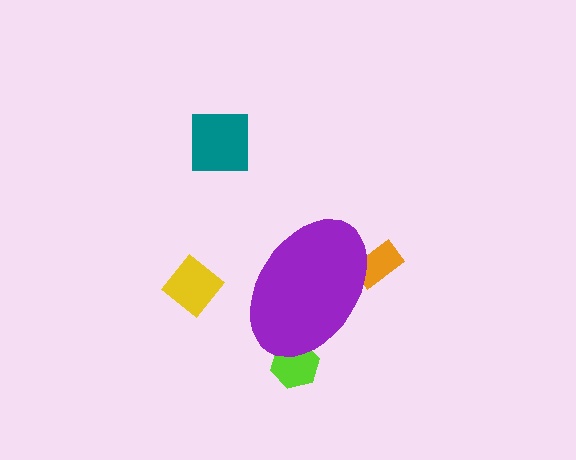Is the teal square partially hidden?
No, the teal square is fully visible.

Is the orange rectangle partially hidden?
Yes, the orange rectangle is partially hidden behind the purple ellipse.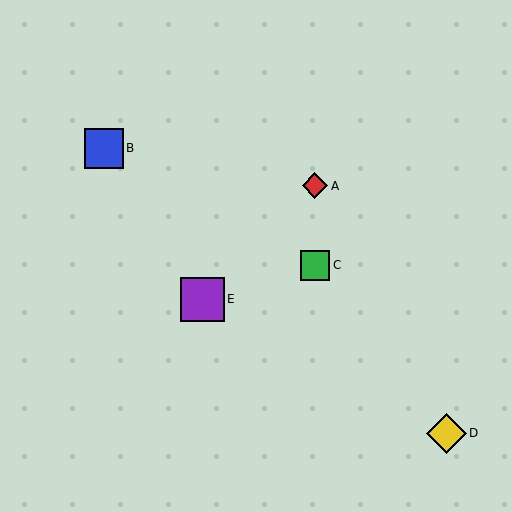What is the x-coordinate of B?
Object B is at x≈104.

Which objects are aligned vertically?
Objects A, C are aligned vertically.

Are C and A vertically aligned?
Yes, both are at x≈315.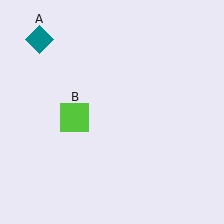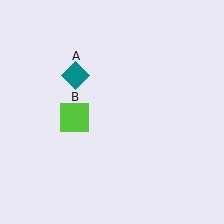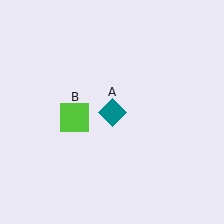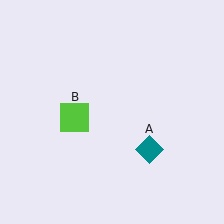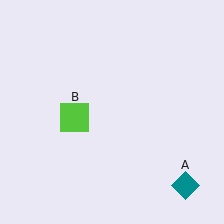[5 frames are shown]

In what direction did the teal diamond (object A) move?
The teal diamond (object A) moved down and to the right.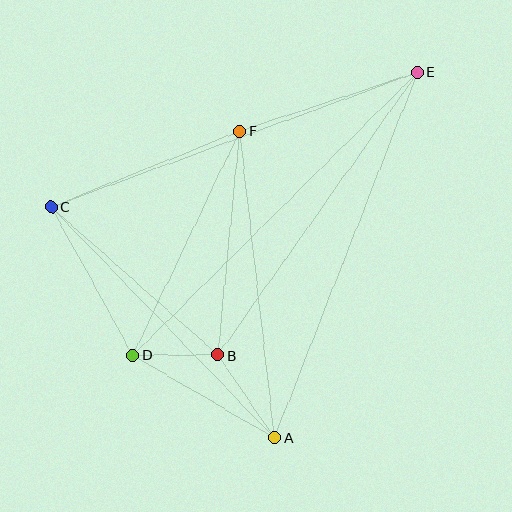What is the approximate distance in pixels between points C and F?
The distance between C and F is approximately 203 pixels.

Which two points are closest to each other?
Points B and D are closest to each other.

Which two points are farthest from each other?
Points D and E are farthest from each other.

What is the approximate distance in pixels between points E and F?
The distance between E and F is approximately 187 pixels.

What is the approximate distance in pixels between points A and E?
The distance between A and E is approximately 392 pixels.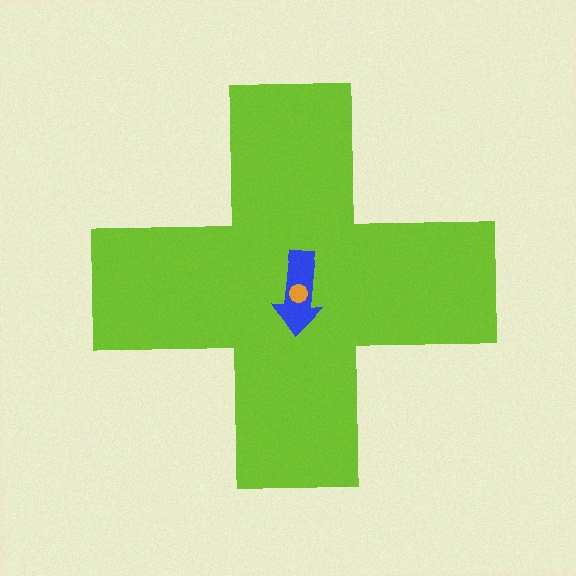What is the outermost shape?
The lime cross.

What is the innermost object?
The orange circle.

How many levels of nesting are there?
3.